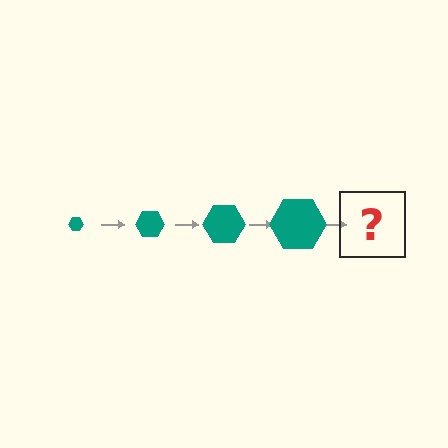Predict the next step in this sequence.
The next step is a teal hexagon, larger than the previous one.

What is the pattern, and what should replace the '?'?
The pattern is that the hexagon gets progressively larger each step. The '?' should be a teal hexagon, larger than the previous one.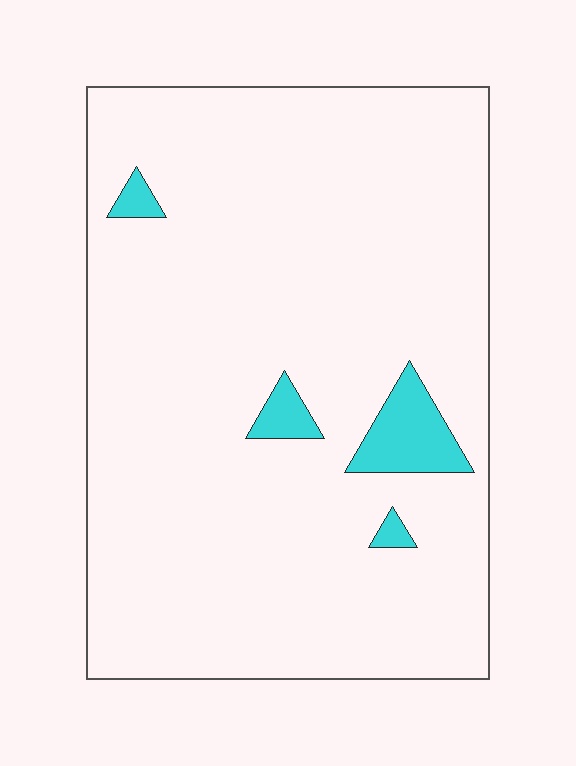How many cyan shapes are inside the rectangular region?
4.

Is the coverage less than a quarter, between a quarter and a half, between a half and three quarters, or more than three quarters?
Less than a quarter.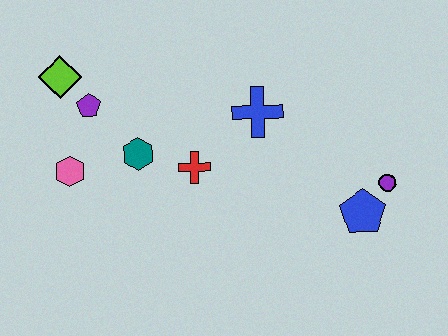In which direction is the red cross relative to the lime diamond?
The red cross is to the right of the lime diamond.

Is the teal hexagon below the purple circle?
No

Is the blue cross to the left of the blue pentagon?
Yes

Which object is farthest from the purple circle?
The lime diamond is farthest from the purple circle.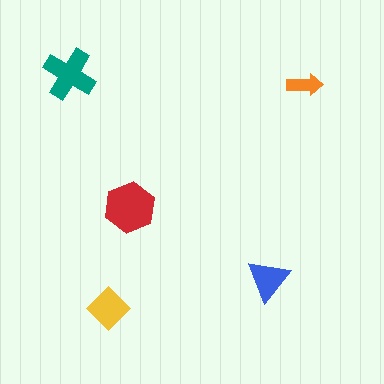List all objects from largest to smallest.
The red hexagon, the teal cross, the yellow diamond, the blue triangle, the orange arrow.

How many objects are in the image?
There are 5 objects in the image.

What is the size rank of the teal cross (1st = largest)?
2nd.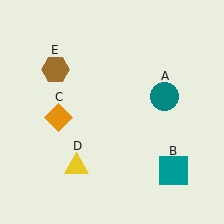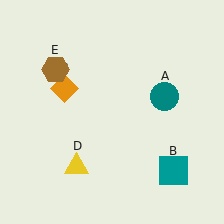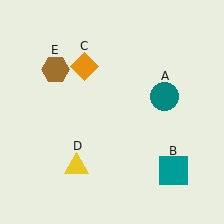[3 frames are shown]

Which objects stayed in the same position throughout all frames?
Teal circle (object A) and teal square (object B) and yellow triangle (object D) and brown hexagon (object E) remained stationary.